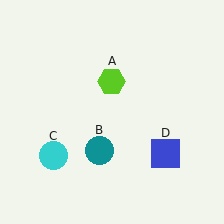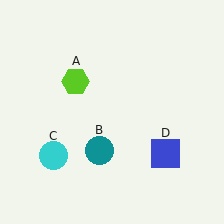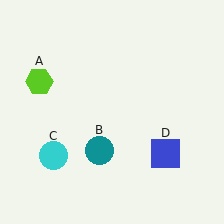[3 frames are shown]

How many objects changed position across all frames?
1 object changed position: lime hexagon (object A).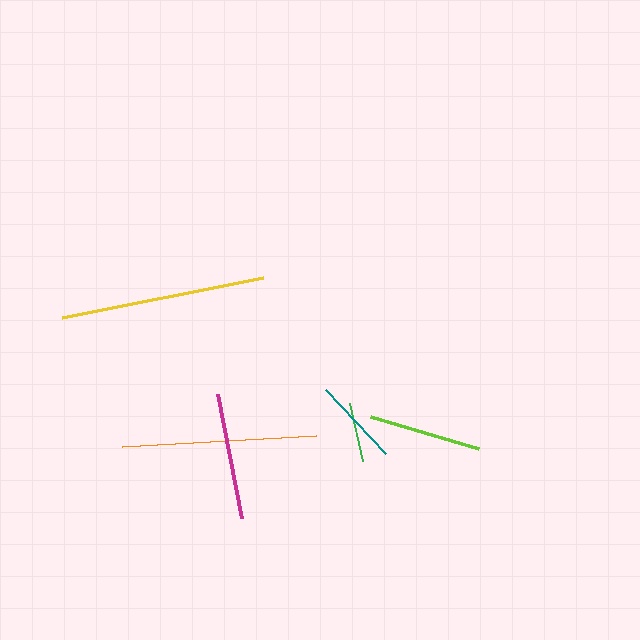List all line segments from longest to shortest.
From longest to shortest: yellow, orange, magenta, lime, teal, green.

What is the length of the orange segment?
The orange segment is approximately 194 pixels long.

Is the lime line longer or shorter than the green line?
The lime line is longer than the green line.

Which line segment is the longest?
The yellow line is the longest at approximately 205 pixels.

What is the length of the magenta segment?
The magenta segment is approximately 126 pixels long.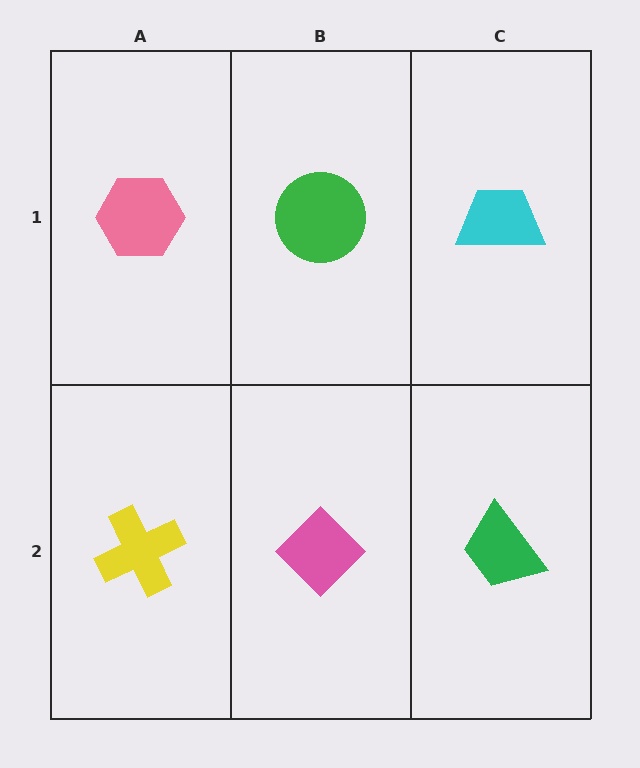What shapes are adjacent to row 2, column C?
A cyan trapezoid (row 1, column C), a pink diamond (row 2, column B).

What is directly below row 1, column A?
A yellow cross.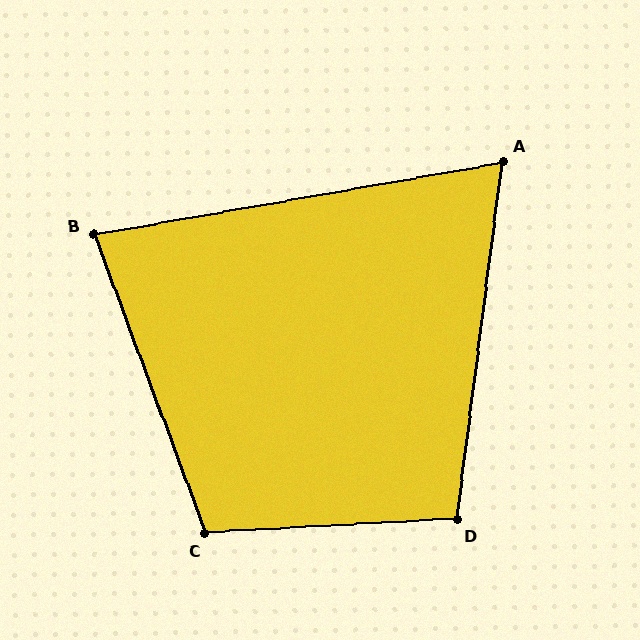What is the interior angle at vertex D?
Approximately 100 degrees (obtuse).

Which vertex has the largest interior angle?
C, at approximately 107 degrees.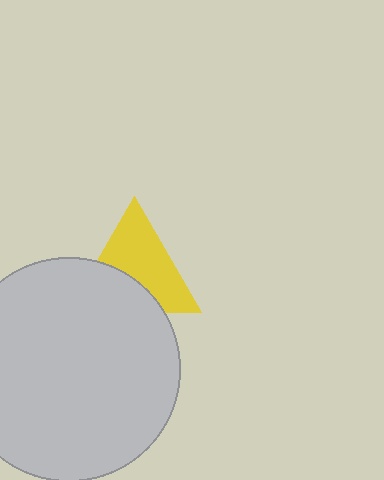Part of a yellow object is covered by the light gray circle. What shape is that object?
It is a triangle.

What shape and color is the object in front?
The object in front is a light gray circle.